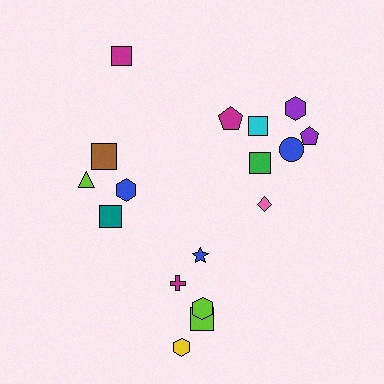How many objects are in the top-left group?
There are 5 objects.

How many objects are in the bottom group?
There are 5 objects.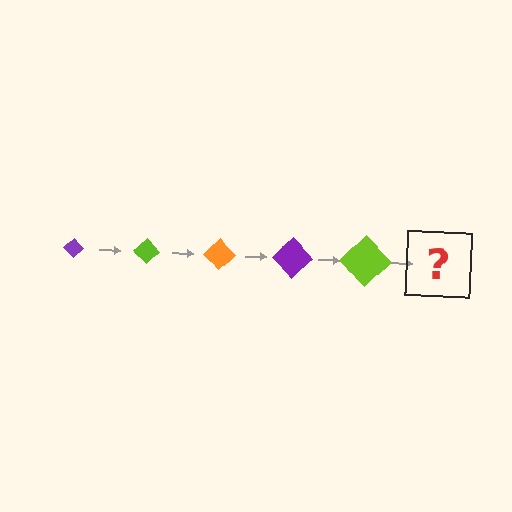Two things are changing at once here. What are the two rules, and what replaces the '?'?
The two rules are that the diamond grows larger each step and the color cycles through purple, lime, and orange. The '?' should be an orange diamond, larger than the previous one.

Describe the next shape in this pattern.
It should be an orange diamond, larger than the previous one.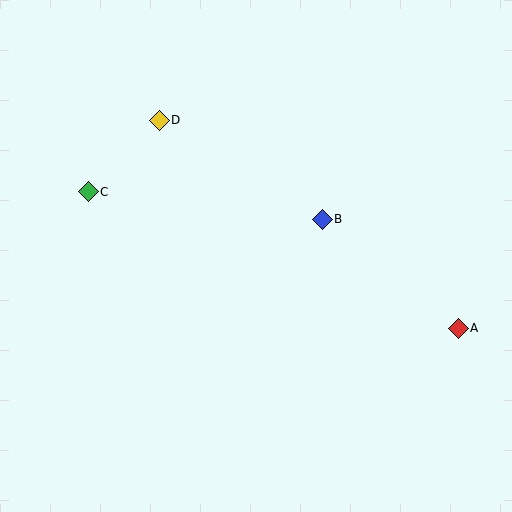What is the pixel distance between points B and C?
The distance between B and C is 236 pixels.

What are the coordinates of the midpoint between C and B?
The midpoint between C and B is at (205, 205).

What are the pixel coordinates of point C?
Point C is at (88, 192).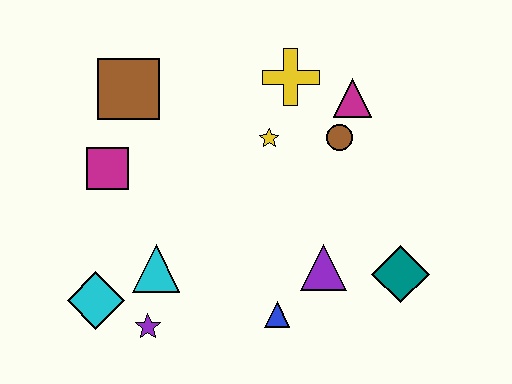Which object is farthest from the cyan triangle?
The magenta triangle is farthest from the cyan triangle.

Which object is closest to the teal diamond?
The purple triangle is closest to the teal diamond.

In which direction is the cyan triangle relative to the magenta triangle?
The cyan triangle is to the left of the magenta triangle.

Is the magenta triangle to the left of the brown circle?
No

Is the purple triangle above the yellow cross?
No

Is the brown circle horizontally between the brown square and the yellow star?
No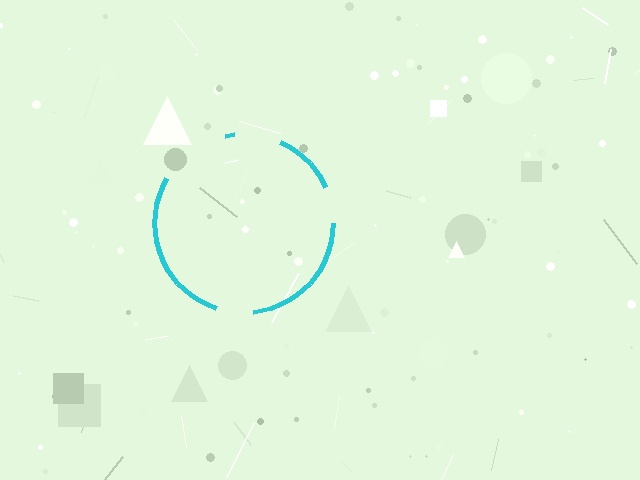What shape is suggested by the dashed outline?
The dashed outline suggests a circle.